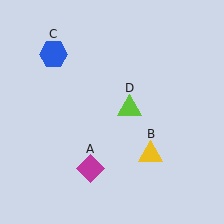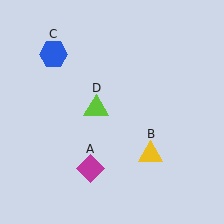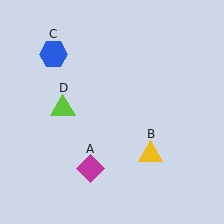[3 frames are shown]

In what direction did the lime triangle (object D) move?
The lime triangle (object D) moved left.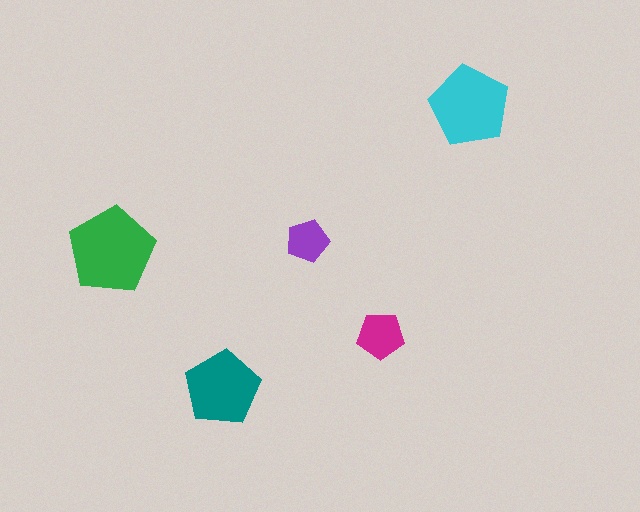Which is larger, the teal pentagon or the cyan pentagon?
The cyan one.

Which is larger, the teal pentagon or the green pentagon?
The green one.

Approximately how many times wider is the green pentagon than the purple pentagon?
About 2 times wider.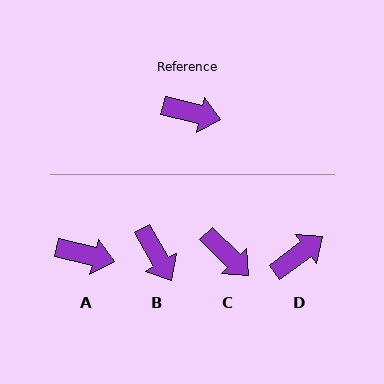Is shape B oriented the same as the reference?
No, it is off by about 47 degrees.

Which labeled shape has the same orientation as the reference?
A.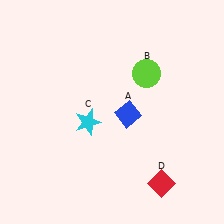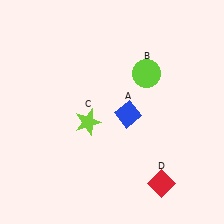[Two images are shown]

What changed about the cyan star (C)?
In Image 1, C is cyan. In Image 2, it changed to lime.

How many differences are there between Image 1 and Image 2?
There is 1 difference between the two images.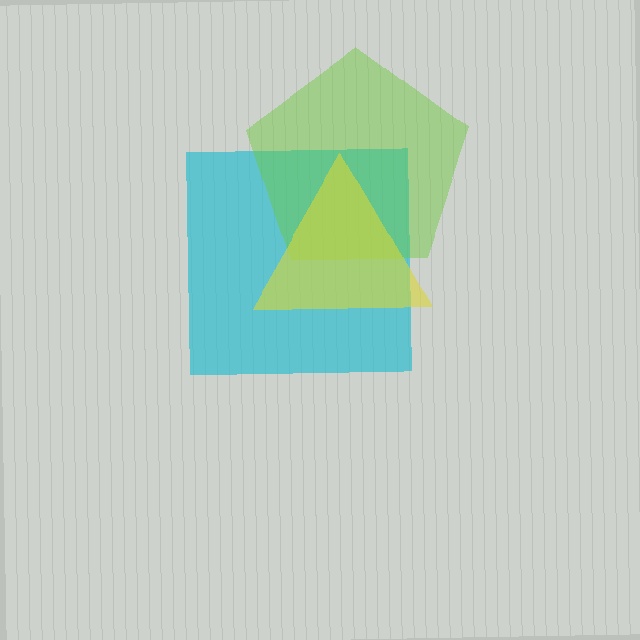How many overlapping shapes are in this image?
There are 3 overlapping shapes in the image.